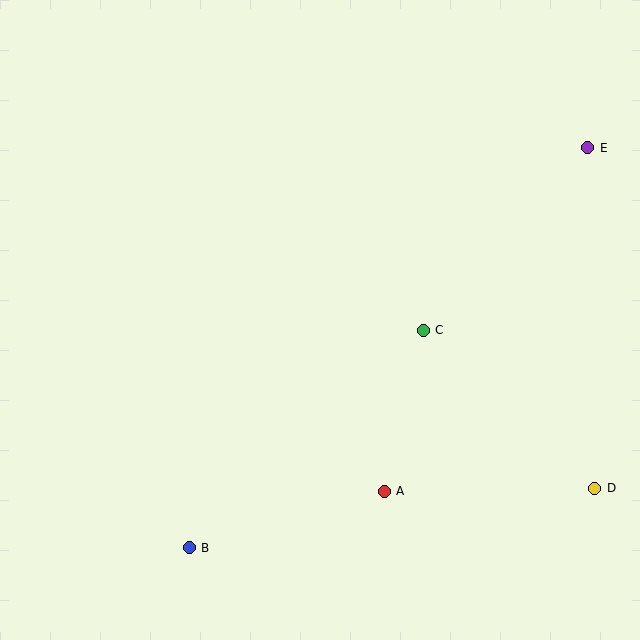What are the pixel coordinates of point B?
Point B is at (189, 548).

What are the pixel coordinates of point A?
Point A is at (384, 491).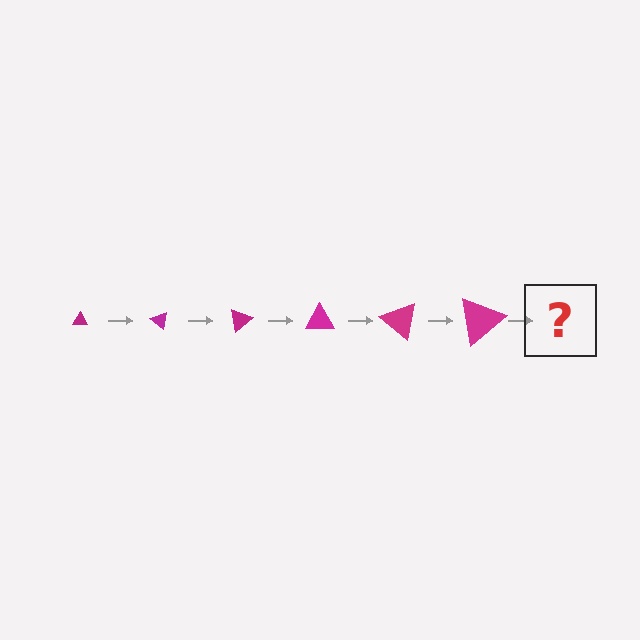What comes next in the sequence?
The next element should be a triangle, larger than the previous one and rotated 240 degrees from the start.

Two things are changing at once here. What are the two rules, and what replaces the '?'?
The two rules are that the triangle grows larger each step and it rotates 40 degrees each step. The '?' should be a triangle, larger than the previous one and rotated 240 degrees from the start.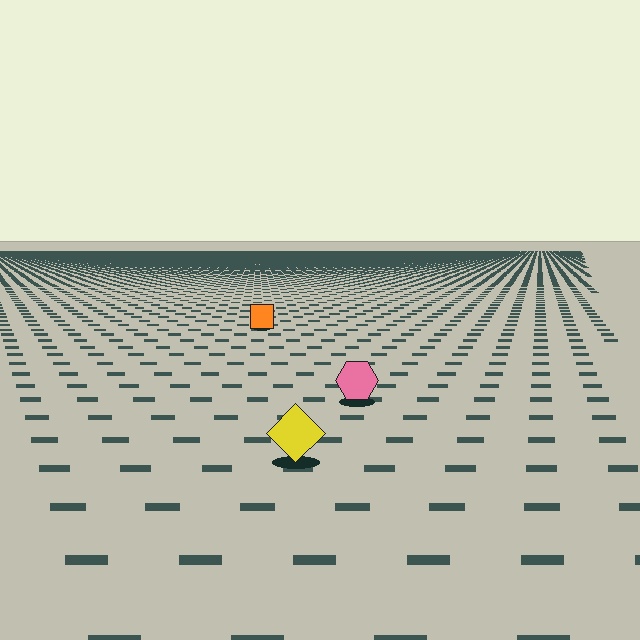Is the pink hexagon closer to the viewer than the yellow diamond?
No. The yellow diamond is closer — you can tell from the texture gradient: the ground texture is coarser near it.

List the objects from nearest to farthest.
From nearest to farthest: the yellow diamond, the pink hexagon, the orange square.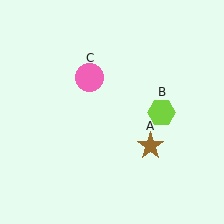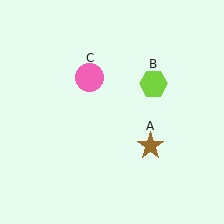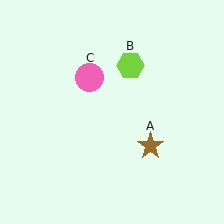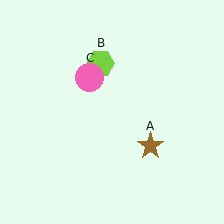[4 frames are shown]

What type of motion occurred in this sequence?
The lime hexagon (object B) rotated counterclockwise around the center of the scene.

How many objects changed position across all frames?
1 object changed position: lime hexagon (object B).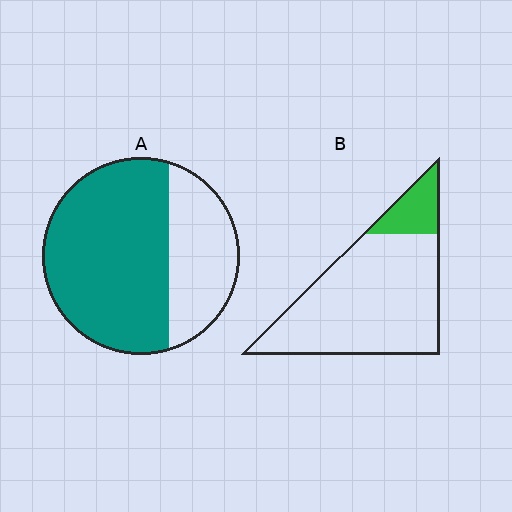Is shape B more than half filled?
No.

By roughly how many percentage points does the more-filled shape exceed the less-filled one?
By roughly 55 percentage points (A over B).